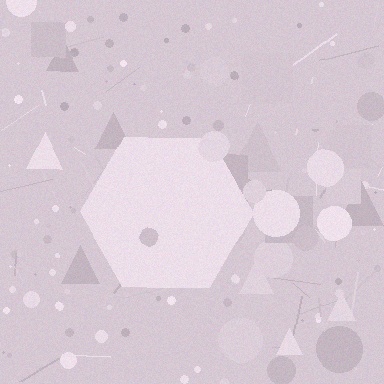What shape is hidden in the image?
A hexagon is hidden in the image.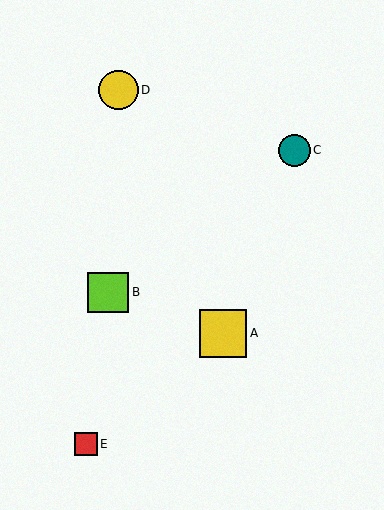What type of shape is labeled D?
Shape D is a yellow circle.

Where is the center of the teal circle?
The center of the teal circle is at (294, 150).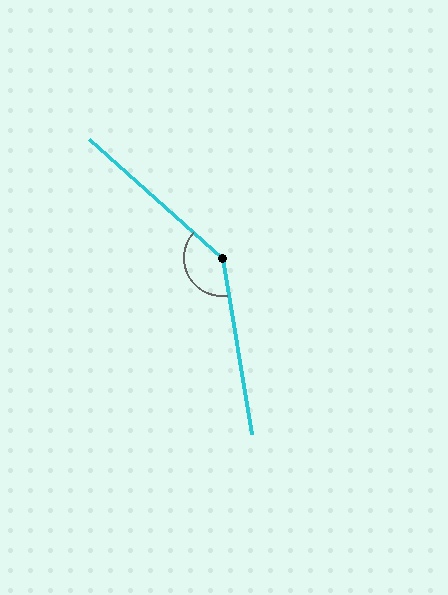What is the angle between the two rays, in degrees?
Approximately 141 degrees.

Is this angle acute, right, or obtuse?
It is obtuse.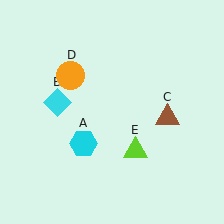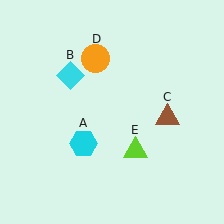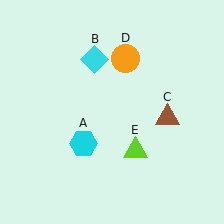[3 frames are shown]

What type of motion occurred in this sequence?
The cyan diamond (object B), orange circle (object D) rotated clockwise around the center of the scene.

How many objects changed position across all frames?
2 objects changed position: cyan diamond (object B), orange circle (object D).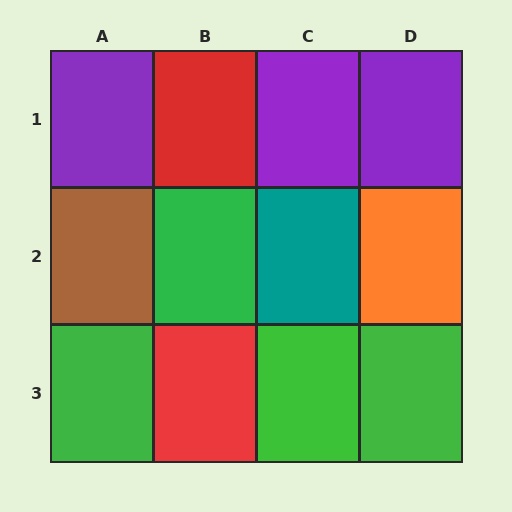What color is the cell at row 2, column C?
Teal.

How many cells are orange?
1 cell is orange.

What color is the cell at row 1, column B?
Red.